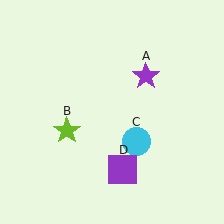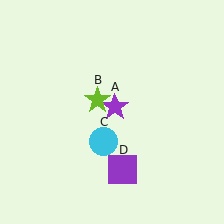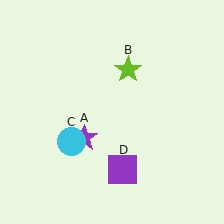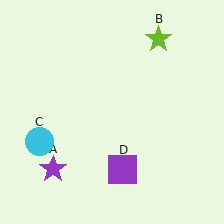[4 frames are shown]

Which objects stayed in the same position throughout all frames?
Purple square (object D) remained stationary.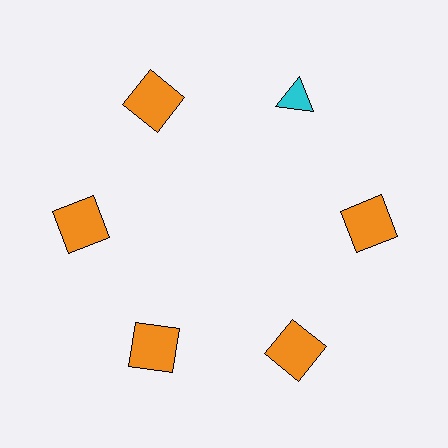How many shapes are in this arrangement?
There are 6 shapes arranged in a ring pattern.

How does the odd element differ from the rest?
It differs in both color (cyan instead of orange) and shape (triangle instead of square).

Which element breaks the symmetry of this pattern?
The cyan triangle at roughly the 1 o'clock position breaks the symmetry. All other shapes are orange squares.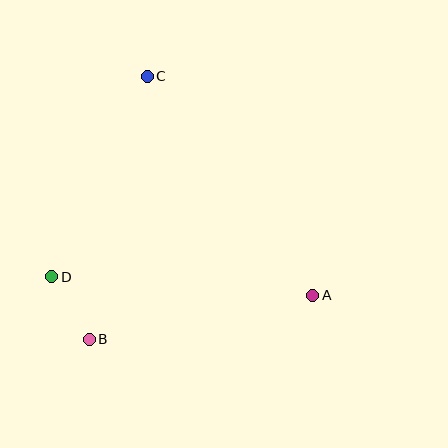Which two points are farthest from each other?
Points A and C are farthest from each other.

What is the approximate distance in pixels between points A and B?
The distance between A and B is approximately 228 pixels.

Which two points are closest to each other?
Points B and D are closest to each other.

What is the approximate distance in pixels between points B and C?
The distance between B and C is approximately 269 pixels.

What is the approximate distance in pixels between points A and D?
The distance between A and D is approximately 262 pixels.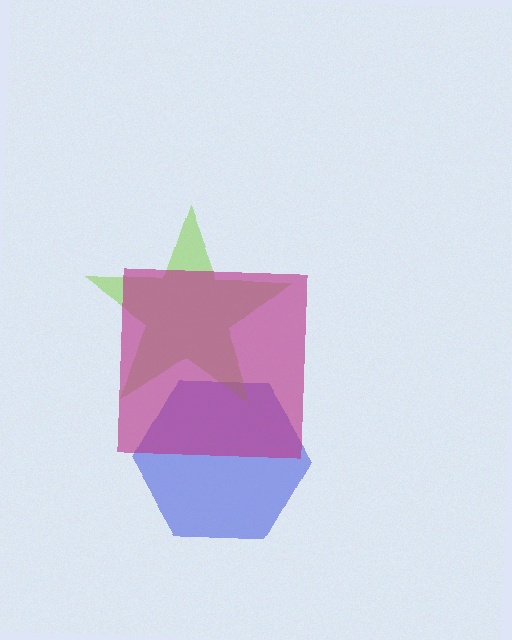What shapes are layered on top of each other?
The layered shapes are: a blue hexagon, a lime star, a magenta square.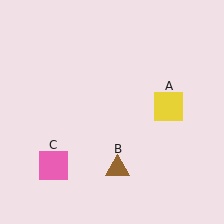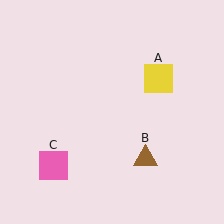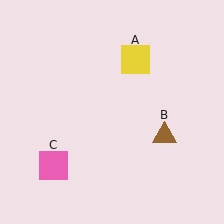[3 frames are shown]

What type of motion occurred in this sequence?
The yellow square (object A), brown triangle (object B) rotated counterclockwise around the center of the scene.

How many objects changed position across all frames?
2 objects changed position: yellow square (object A), brown triangle (object B).